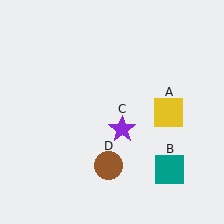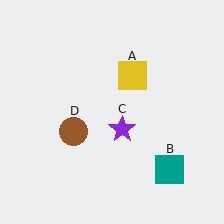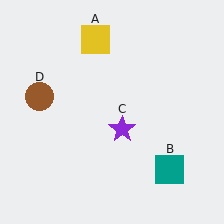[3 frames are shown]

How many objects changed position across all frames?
2 objects changed position: yellow square (object A), brown circle (object D).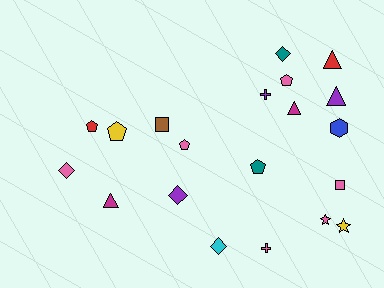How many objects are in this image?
There are 20 objects.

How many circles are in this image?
There are no circles.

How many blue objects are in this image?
There is 1 blue object.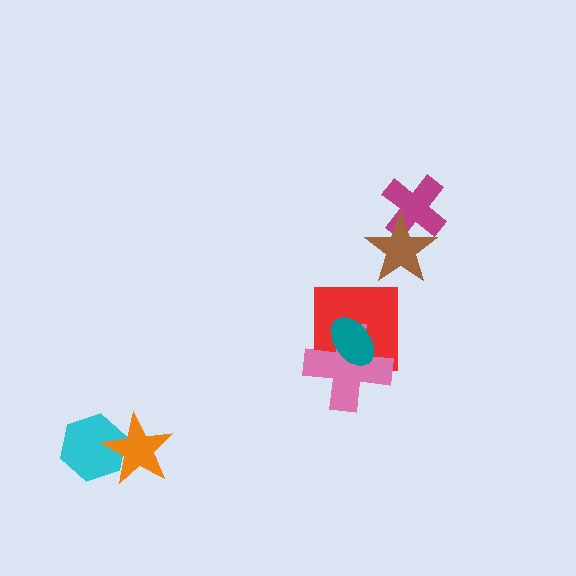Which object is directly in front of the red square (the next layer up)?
The pink cross is directly in front of the red square.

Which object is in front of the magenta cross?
The brown star is in front of the magenta cross.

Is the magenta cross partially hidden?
Yes, it is partially covered by another shape.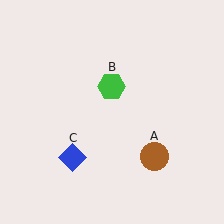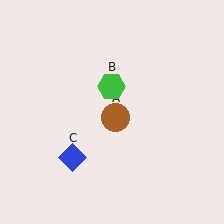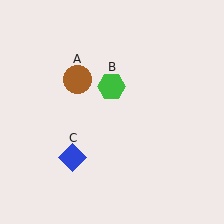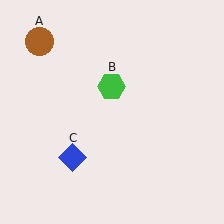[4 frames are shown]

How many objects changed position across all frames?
1 object changed position: brown circle (object A).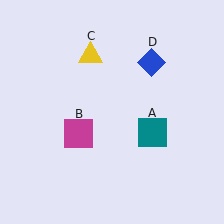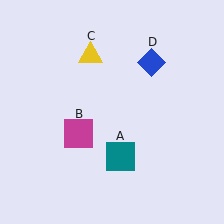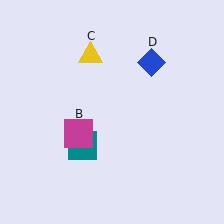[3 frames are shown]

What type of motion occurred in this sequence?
The teal square (object A) rotated clockwise around the center of the scene.